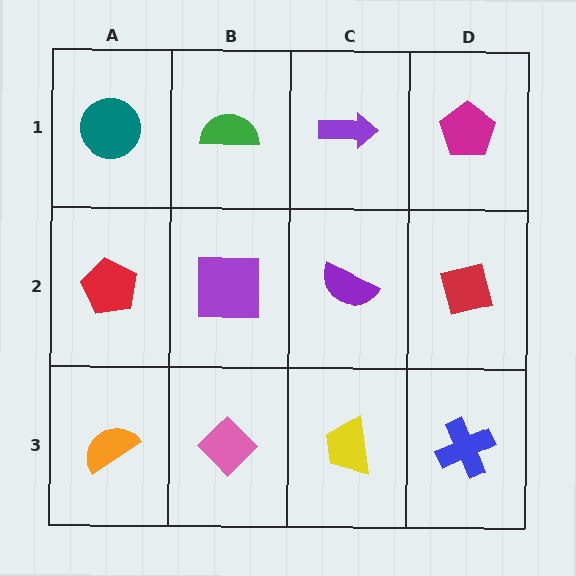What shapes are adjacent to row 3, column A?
A red pentagon (row 2, column A), a pink diamond (row 3, column B).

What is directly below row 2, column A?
An orange semicircle.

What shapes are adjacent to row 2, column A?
A teal circle (row 1, column A), an orange semicircle (row 3, column A), a purple square (row 2, column B).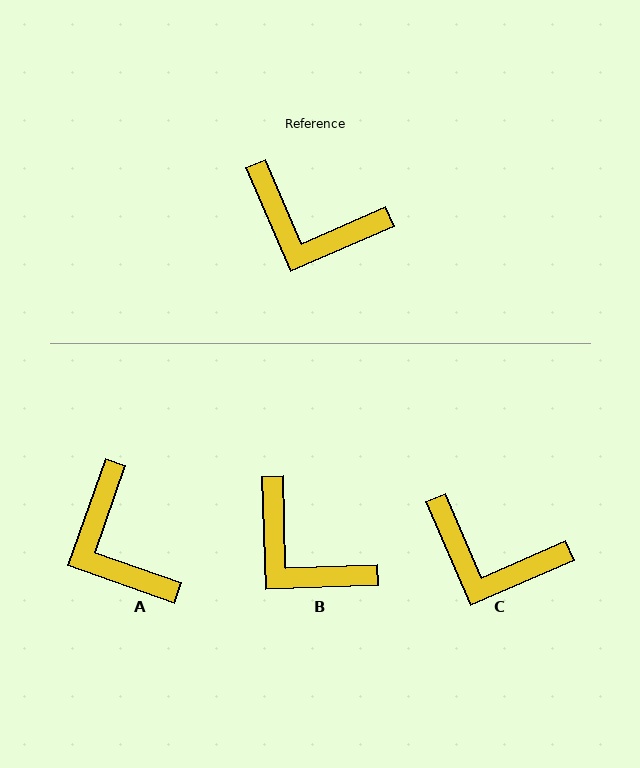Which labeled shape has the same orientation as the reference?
C.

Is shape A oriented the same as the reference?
No, it is off by about 43 degrees.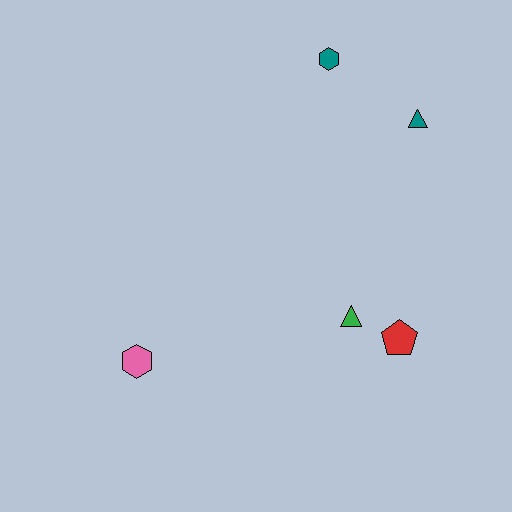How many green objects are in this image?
There is 1 green object.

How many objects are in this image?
There are 5 objects.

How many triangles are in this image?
There are 2 triangles.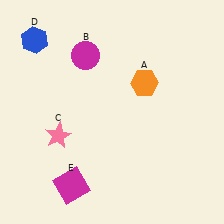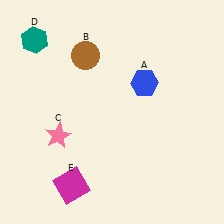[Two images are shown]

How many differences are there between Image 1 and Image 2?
There are 3 differences between the two images.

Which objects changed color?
A changed from orange to blue. B changed from magenta to brown. D changed from blue to teal.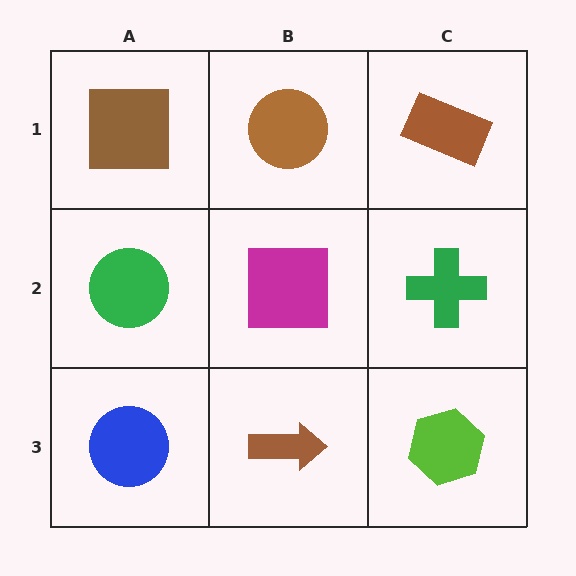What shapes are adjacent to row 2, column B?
A brown circle (row 1, column B), a brown arrow (row 3, column B), a green circle (row 2, column A), a green cross (row 2, column C).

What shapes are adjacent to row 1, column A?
A green circle (row 2, column A), a brown circle (row 1, column B).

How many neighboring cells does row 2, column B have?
4.